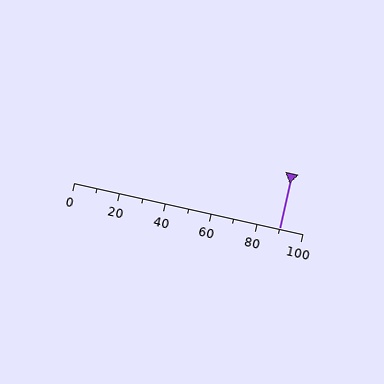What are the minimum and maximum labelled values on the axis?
The axis runs from 0 to 100.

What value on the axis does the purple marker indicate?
The marker indicates approximately 90.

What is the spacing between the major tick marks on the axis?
The major ticks are spaced 20 apart.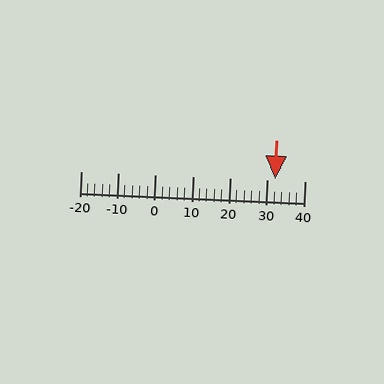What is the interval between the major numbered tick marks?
The major tick marks are spaced 10 units apart.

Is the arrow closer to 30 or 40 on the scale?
The arrow is closer to 30.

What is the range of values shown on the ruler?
The ruler shows values from -20 to 40.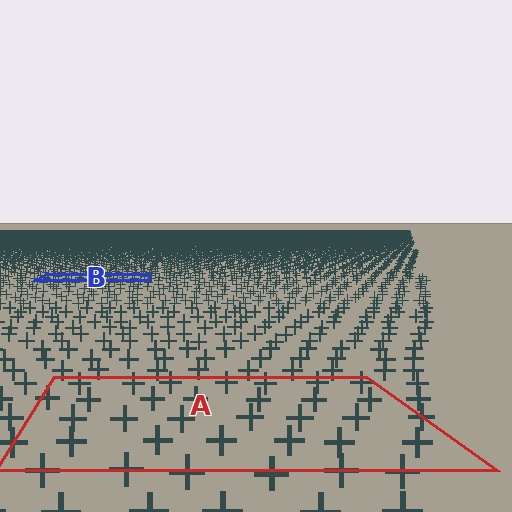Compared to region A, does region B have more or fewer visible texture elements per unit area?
Region B has more texture elements per unit area — they are packed more densely because it is farther away.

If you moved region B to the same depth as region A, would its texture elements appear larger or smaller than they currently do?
They would appear larger. At a closer depth, the same texture elements are projected at a bigger on-screen size.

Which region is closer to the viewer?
Region A is closer. The texture elements there are larger and more spread out.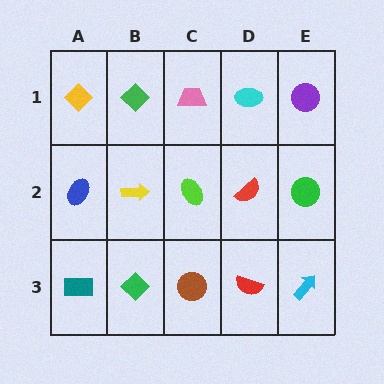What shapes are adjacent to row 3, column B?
A yellow arrow (row 2, column B), a teal rectangle (row 3, column A), a brown circle (row 3, column C).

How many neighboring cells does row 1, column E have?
2.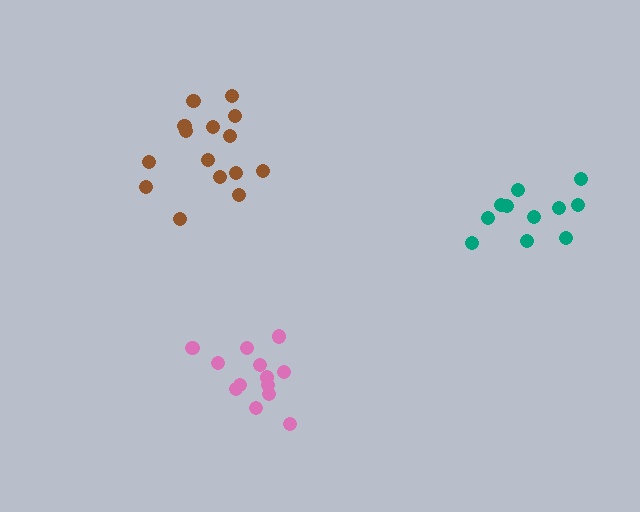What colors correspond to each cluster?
The clusters are colored: brown, pink, teal.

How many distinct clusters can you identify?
There are 3 distinct clusters.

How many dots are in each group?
Group 1: 15 dots, Group 2: 13 dots, Group 3: 11 dots (39 total).